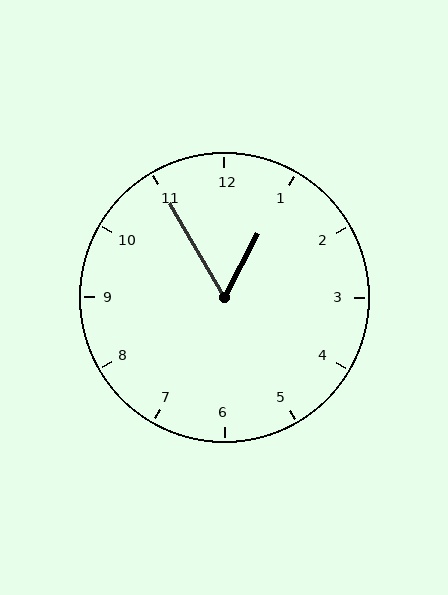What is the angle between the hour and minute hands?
Approximately 58 degrees.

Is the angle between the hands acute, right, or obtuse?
It is acute.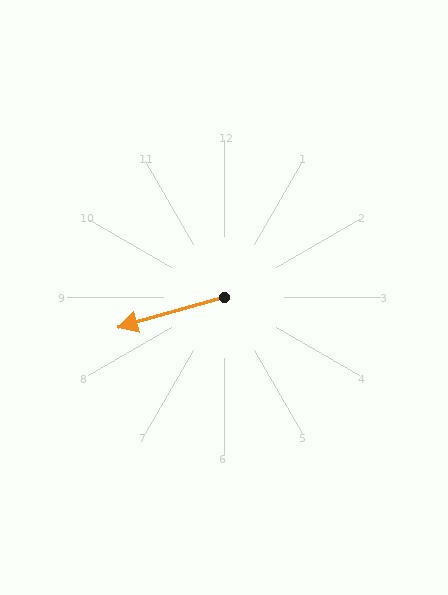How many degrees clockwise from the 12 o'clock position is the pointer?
Approximately 254 degrees.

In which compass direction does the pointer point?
West.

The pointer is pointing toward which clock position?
Roughly 8 o'clock.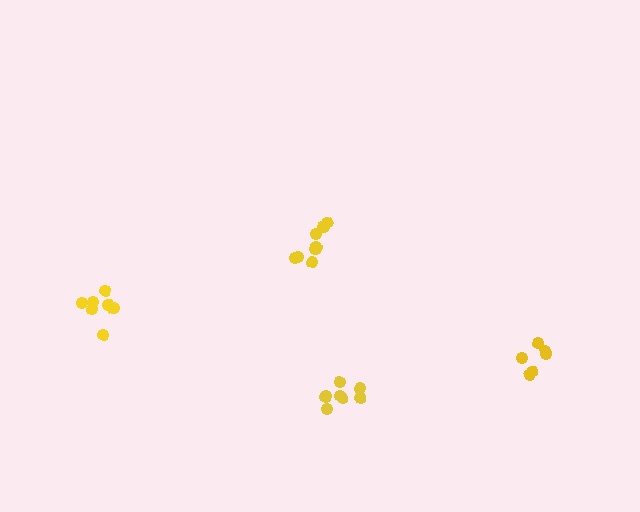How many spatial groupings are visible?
There are 4 spatial groupings.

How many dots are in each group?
Group 1: 8 dots, Group 2: 6 dots, Group 3: 8 dots, Group 4: 7 dots (29 total).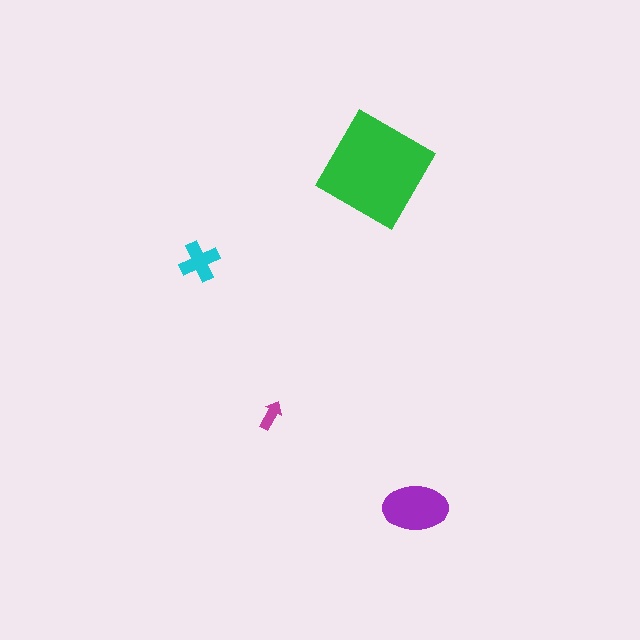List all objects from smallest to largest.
The magenta arrow, the cyan cross, the purple ellipse, the green diamond.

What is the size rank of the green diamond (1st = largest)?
1st.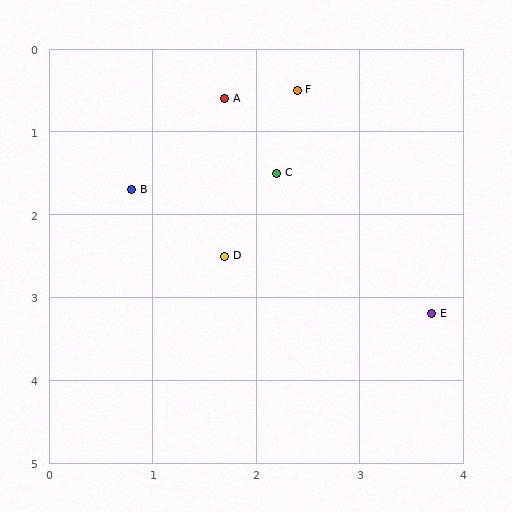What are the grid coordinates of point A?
Point A is at approximately (1.7, 0.6).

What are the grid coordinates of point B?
Point B is at approximately (0.8, 1.7).